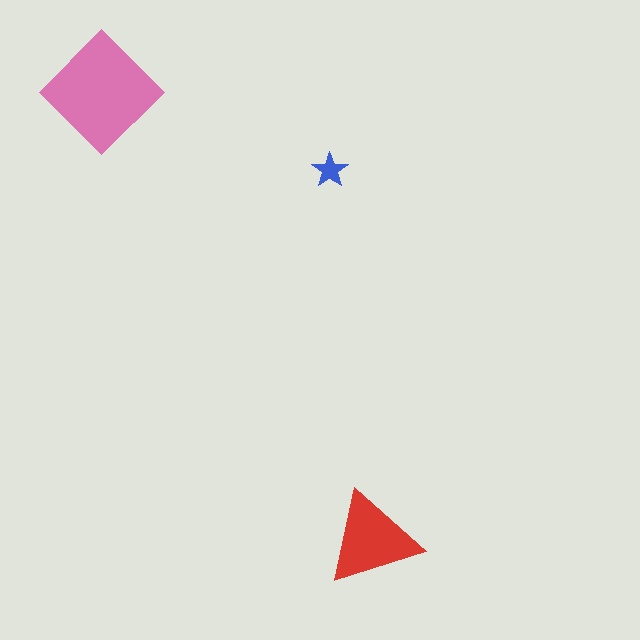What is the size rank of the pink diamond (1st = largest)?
1st.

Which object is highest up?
The pink diamond is topmost.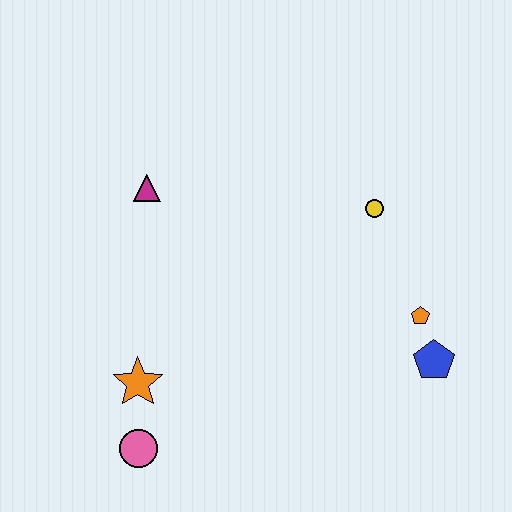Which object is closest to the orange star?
The pink circle is closest to the orange star.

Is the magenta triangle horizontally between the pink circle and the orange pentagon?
Yes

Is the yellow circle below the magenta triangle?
Yes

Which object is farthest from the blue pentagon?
The magenta triangle is farthest from the blue pentagon.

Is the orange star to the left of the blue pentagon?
Yes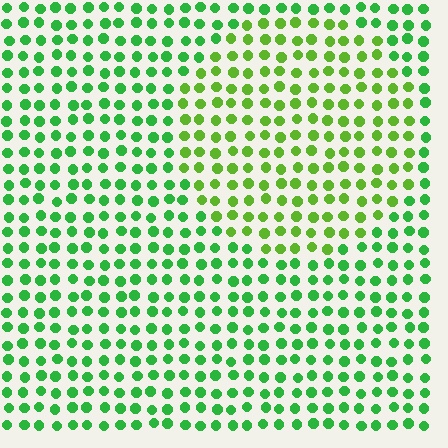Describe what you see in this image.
The image is filled with small green elements in a uniform arrangement. A circle-shaped region is visible where the elements are tinted to a slightly different hue, forming a subtle color boundary.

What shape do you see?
I see a circle.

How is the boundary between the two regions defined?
The boundary is defined purely by a slight shift in hue (about 30 degrees). Spacing, size, and orientation are identical on both sides.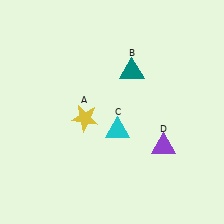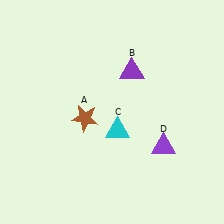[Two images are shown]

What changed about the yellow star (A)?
In Image 1, A is yellow. In Image 2, it changed to brown.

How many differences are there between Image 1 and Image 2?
There are 2 differences between the two images.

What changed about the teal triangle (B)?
In Image 1, B is teal. In Image 2, it changed to purple.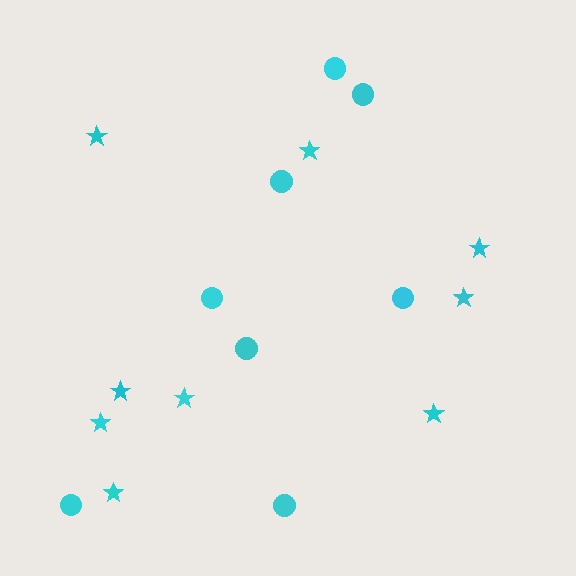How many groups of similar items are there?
There are 2 groups: one group of circles (8) and one group of stars (9).